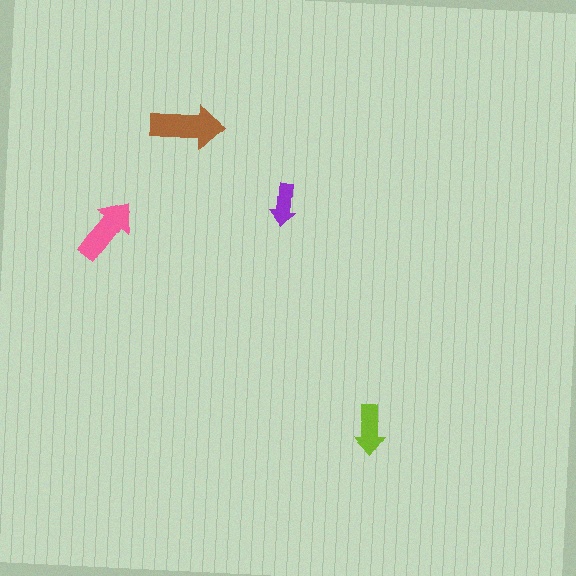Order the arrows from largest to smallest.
the brown one, the pink one, the lime one, the purple one.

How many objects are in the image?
There are 4 objects in the image.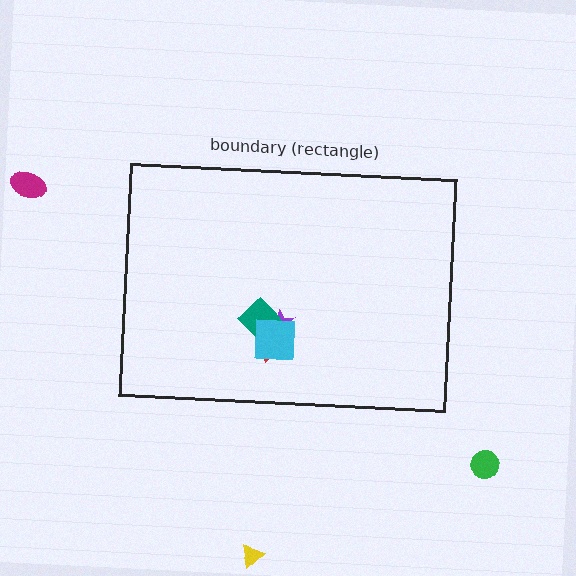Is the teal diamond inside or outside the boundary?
Inside.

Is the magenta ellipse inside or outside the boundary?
Outside.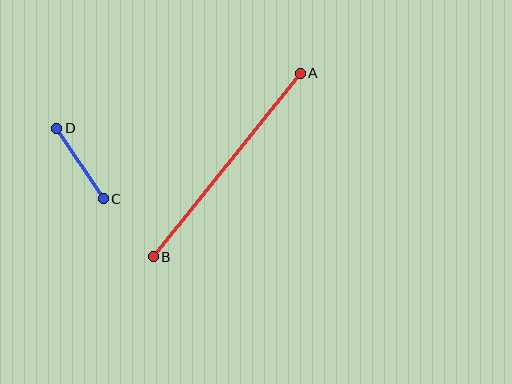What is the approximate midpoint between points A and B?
The midpoint is at approximately (227, 165) pixels.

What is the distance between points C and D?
The distance is approximately 84 pixels.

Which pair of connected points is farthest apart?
Points A and B are farthest apart.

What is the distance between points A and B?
The distance is approximately 235 pixels.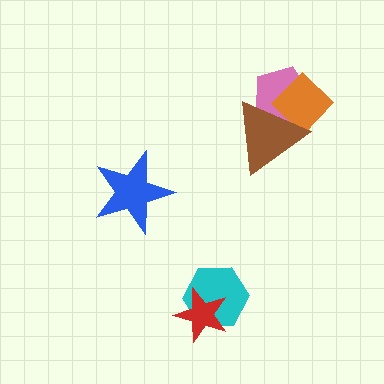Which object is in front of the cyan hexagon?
The red star is in front of the cyan hexagon.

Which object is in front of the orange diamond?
The brown triangle is in front of the orange diamond.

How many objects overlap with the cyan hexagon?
1 object overlaps with the cyan hexagon.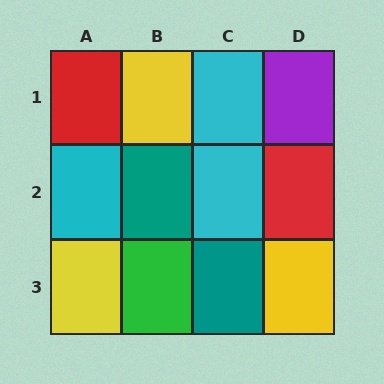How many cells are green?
1 cell is green.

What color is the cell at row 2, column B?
Teal.